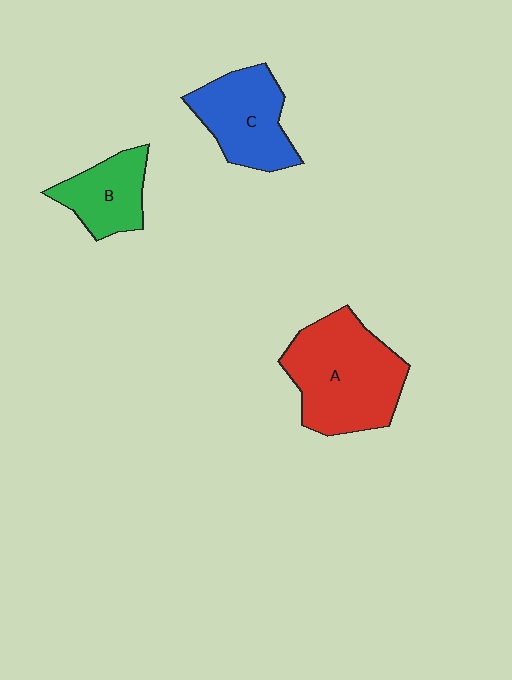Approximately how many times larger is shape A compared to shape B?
Approximately 1.9 times.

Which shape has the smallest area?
Shape B (green).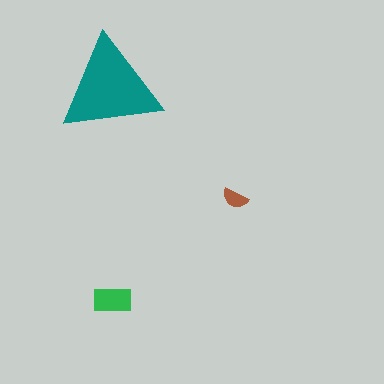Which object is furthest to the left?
The teal triangle is leftmost.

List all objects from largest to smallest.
The teal triangle, the green rectangle, the brown semicircle.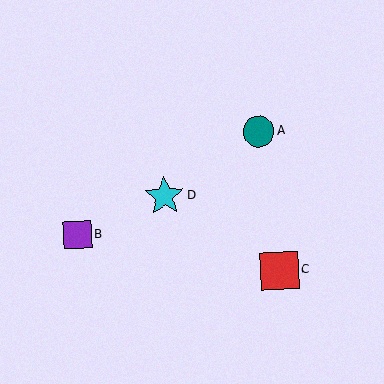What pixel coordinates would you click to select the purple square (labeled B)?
Click at (78, 235) to select the purple square B.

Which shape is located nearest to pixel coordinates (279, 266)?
The red square (labeled C) at (280, 271) is nearest to that location.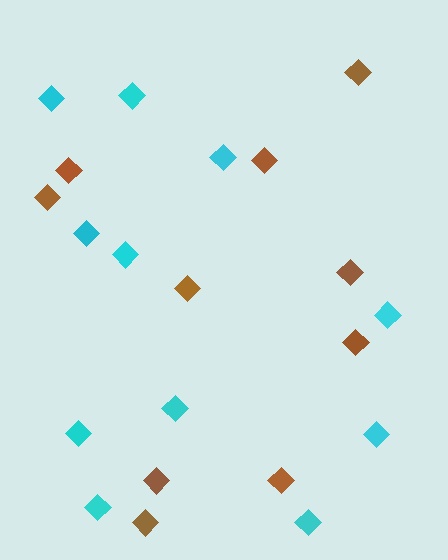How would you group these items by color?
There are 2 groups: one group of brown diamonds (10) and one group of cyan diamonds (11).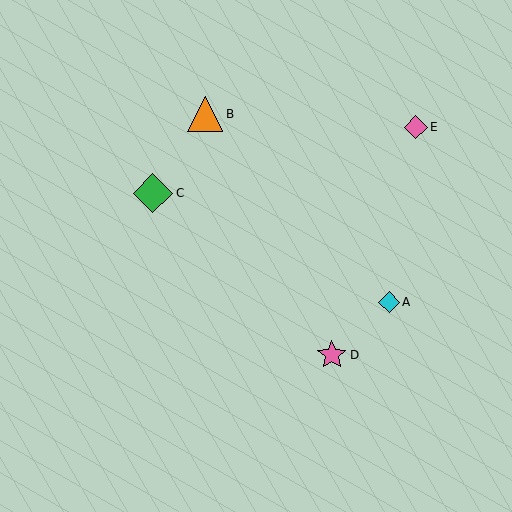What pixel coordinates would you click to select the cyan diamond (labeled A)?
Click at (389, 302) to select the cyan diamond A.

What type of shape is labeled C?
Shape C is a green diamond.